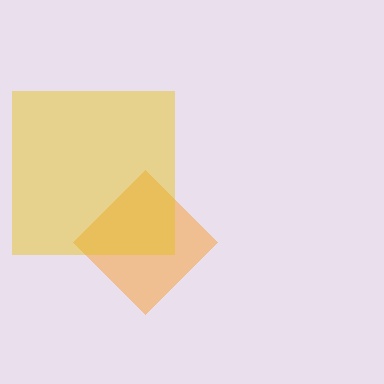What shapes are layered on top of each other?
The layered shapes are: an orange diamond, a yellow square.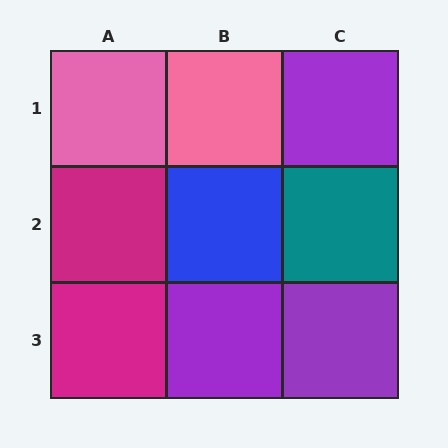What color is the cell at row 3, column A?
Magenta.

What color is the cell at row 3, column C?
Purple.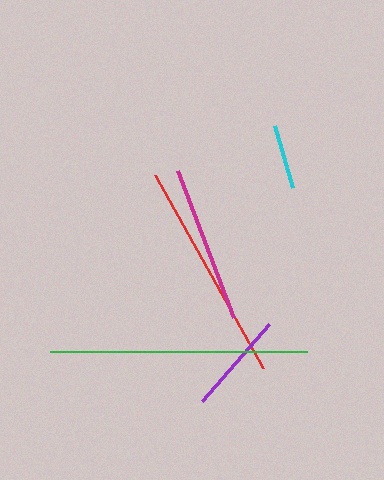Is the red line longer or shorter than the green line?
The green line is longer than the red line.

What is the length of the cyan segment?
The cyan segment is approximately 64 pixels long.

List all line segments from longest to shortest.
From longest to shortest: green, red, magenta, purple, cyan.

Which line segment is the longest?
The green line is the longest at approximately 257 pixels.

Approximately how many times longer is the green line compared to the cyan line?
The green line is approximately 4.0 times the length of the cyan line.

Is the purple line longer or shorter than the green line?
The green line is longer than the purple line.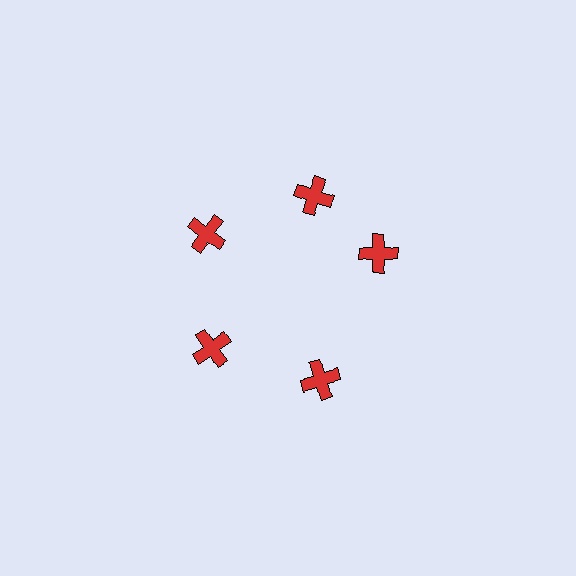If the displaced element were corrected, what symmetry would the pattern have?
It would have 5-fold rotational symmetry — the pattern would map onto itself every 72 degrees.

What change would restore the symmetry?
The symmetry would be restored by rotating it back into even spacing with its neighbors so that all 5 crosses sit at equal angles and equal distance from the center.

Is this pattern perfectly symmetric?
No. The 5 red crosses are arranged in a ring, but one element near the 3 o'clock position is rotated out of alignment along the ring, breaking the 5-fold rotational symmetry.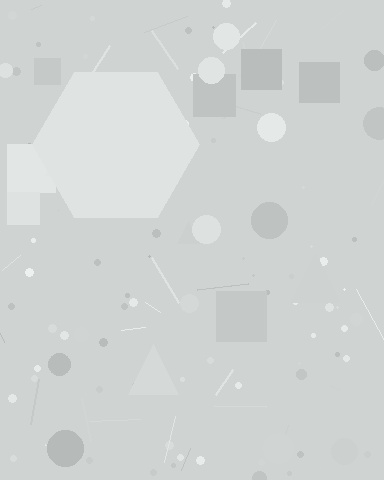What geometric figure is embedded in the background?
A hexagon is embedded in the background.